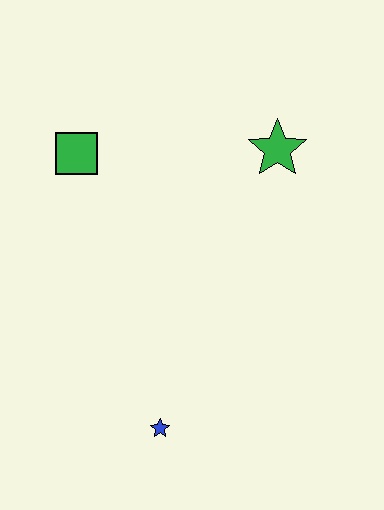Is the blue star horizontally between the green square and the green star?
Yes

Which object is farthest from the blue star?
The green star is farthest from the blue star.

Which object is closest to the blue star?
The green square is closest to the blue star.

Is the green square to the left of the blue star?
Yes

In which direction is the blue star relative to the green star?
The blue star is below the green star.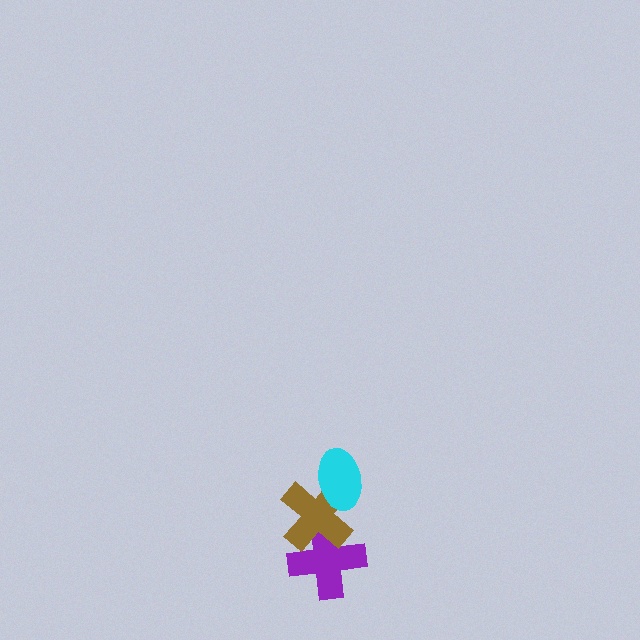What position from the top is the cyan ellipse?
The cyan ellipse is 1st from the top.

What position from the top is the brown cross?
The brown cross is 2nd from the top.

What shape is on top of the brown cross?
The cyan ellipse is on top of the brown cross.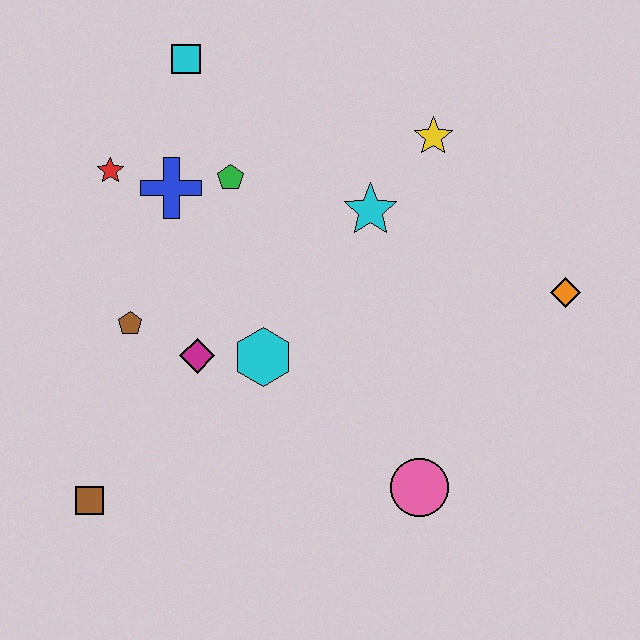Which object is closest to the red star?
The blue cross is closest to the red star.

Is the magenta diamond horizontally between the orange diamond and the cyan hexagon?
No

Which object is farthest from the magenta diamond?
The orange diamond is farthest from the magenta diamond.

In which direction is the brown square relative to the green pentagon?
The brown square is below the green pentagon.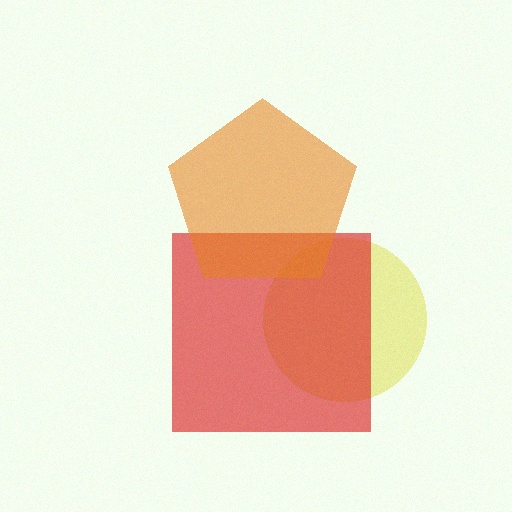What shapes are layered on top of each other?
The layered shapes are: a yellow circle, a red square, an orange pentagon.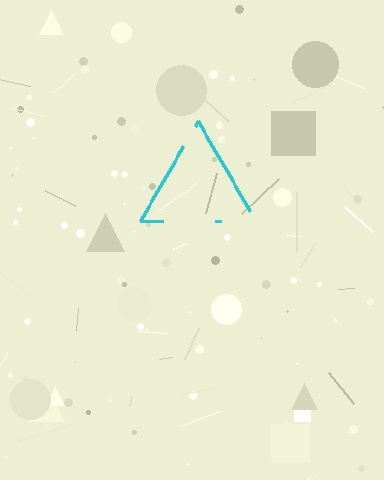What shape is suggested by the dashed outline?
The dashed outline suggests a triangle.